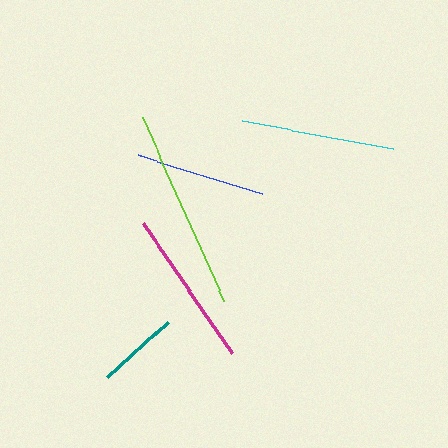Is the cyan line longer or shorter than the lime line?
The lime line is longer than the cyan line.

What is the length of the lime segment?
The lime segment is approximately 201 pixels long.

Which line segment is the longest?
The lime line is the longest at approximately 201 pixels.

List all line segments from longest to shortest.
From longest to shortest: lime, magenta, cyan, blue, teal.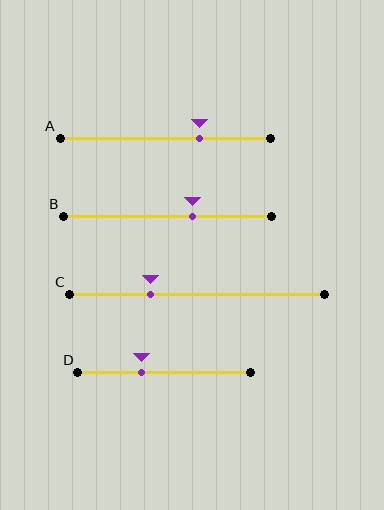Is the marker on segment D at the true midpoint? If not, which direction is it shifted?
No, the marker on segment D is shifted to the left by about 13% of the segment length.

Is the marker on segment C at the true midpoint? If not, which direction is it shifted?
No, the marker on segment C is shifted to the left by about 18% of the segment length.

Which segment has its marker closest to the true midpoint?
Segment B has its marker closest to the true midpoint.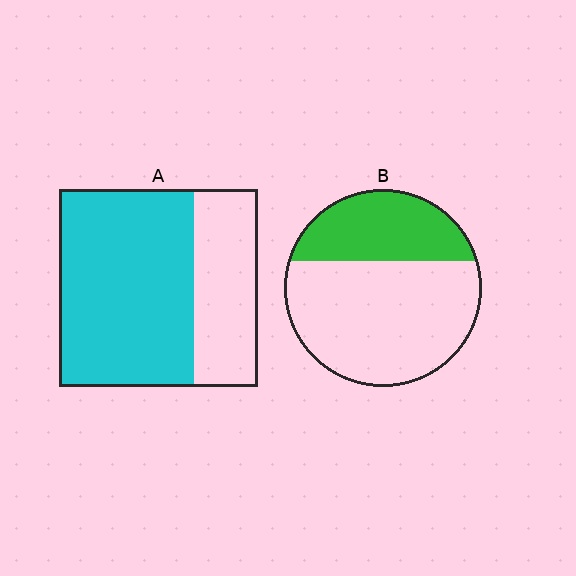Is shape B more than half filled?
No.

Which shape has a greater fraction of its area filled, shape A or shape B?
Shape A.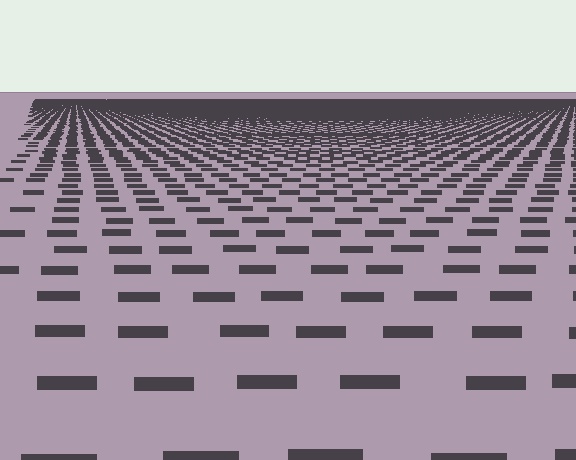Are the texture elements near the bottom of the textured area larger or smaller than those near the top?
Larger. Near the bottom, elements are closer to the viewer and appear at a bigger on-screen size.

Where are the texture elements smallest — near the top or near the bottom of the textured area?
Near the top.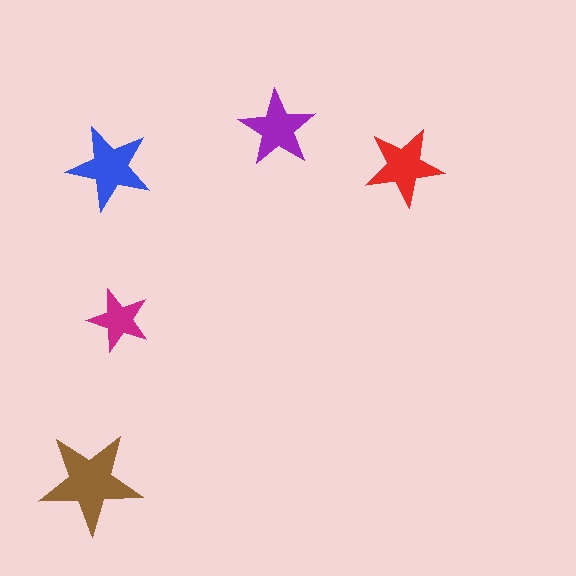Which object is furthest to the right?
The red star is rightmost.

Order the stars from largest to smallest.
the brown one, the blue one, the red one, the purple one, the magenta one.